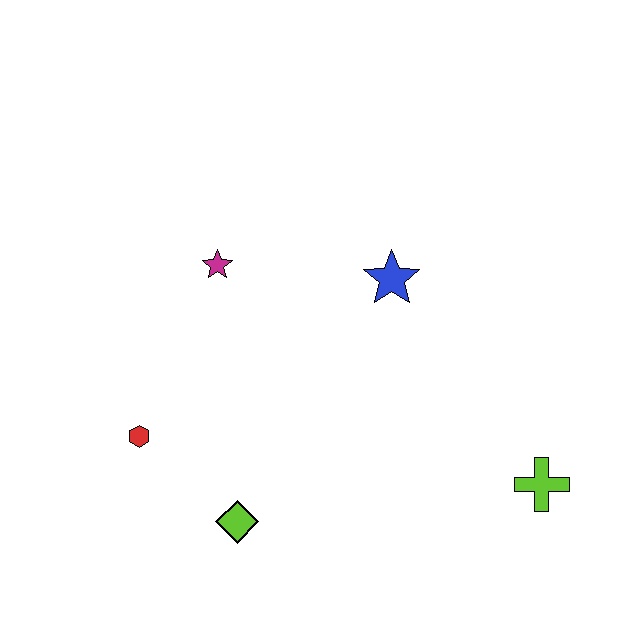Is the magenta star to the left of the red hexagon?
No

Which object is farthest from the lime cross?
The red hexagon is farthest from the lime cross.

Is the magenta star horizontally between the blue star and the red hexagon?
Yes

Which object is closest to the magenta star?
The blue star is closest to the magenta star.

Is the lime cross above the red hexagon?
No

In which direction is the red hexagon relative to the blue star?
The red hexagon is to the left of the blue star.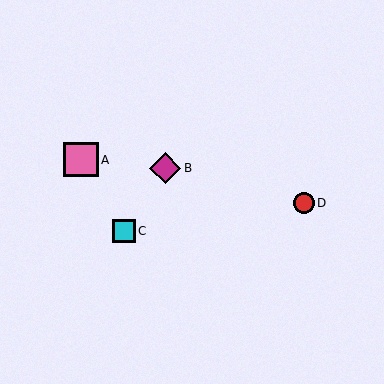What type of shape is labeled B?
Shape B is a magenta diamond.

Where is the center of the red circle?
The center of the red circle is at (304, 203).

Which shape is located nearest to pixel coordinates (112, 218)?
The cyan square (labeled C) at (124, 231) is nearest to that location.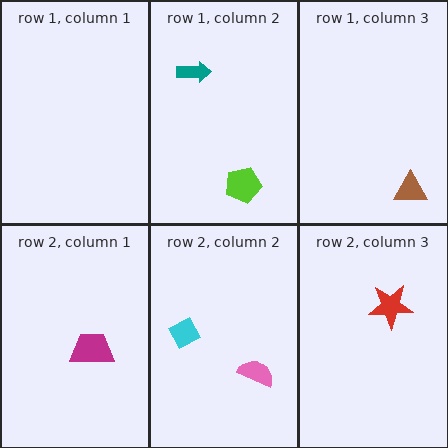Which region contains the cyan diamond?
The row 2, column 2 region.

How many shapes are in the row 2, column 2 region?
2.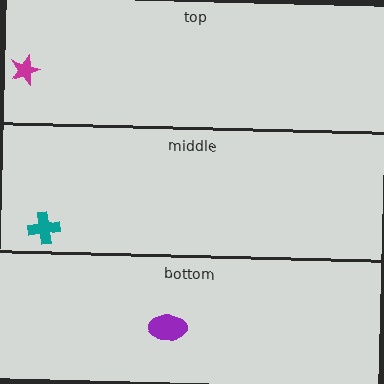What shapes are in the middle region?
The teal cross.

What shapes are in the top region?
The magenta star.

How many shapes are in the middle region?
1.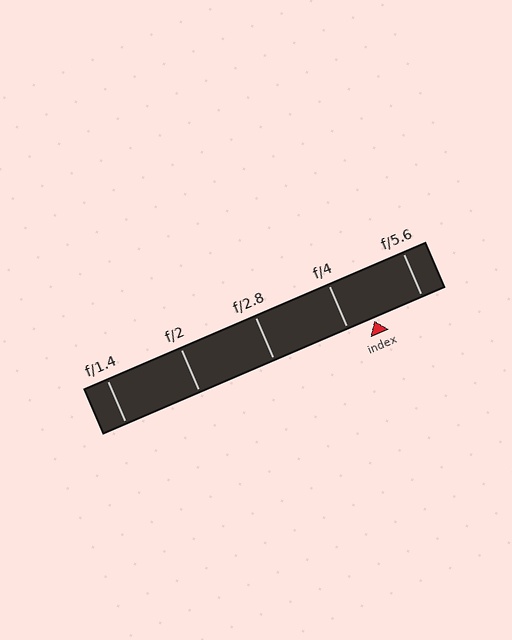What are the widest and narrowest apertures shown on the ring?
The widest aperture shown is f/1.4 and the narrowest is f/5.6.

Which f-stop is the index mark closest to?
The index mark is closest to f/4.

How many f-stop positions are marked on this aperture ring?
There are 5 f-stop positions marked.